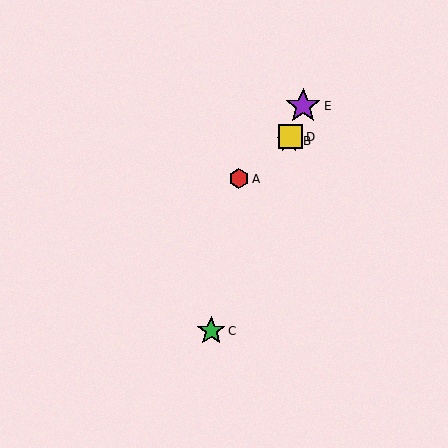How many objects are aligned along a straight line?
4 objects (B, C, D, E) are aligned along a straight line.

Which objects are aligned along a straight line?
Objects B, C, D, E are aligned along a straight line.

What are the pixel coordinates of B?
Object B is at (289, 141).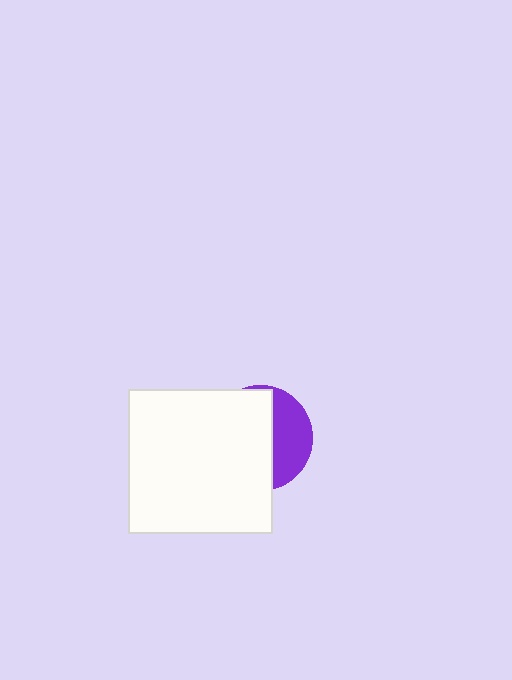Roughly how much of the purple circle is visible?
A small part of it is visible (roughly 36%).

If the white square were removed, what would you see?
You would see the complete purple circle.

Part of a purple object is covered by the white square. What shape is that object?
It is a circle.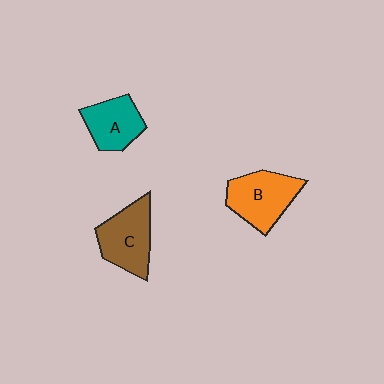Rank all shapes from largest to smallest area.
From largest to smallest: B (orange), C (brown), A (teal).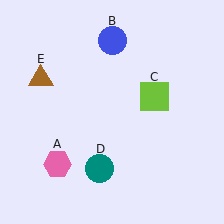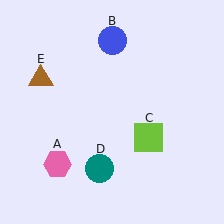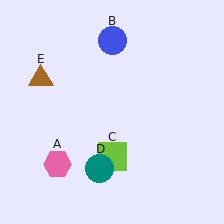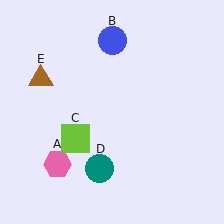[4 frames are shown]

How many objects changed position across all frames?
1 object changed position: lime square (object C).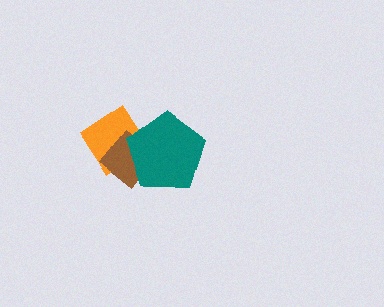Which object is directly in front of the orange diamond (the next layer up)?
The brown diamond is directly in front of the orange diamond.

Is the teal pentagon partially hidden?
No, no other shape covers it.